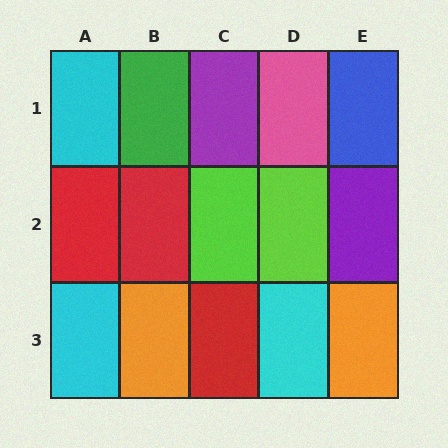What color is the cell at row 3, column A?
Cyan.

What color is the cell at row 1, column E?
Blue.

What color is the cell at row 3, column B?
Orange.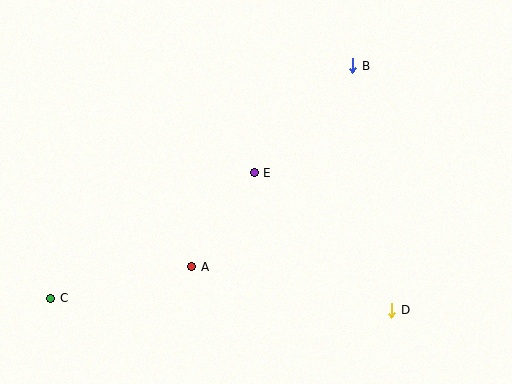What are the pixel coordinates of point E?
Point E is at (254, 173).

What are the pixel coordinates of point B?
Point B is at (353, 66).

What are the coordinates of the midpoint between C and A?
The midpoint between C and A is at (122, 283).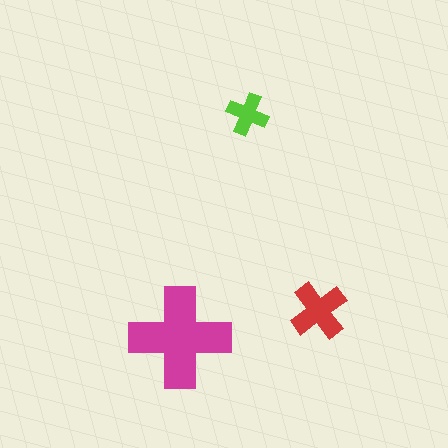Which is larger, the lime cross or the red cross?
The red one.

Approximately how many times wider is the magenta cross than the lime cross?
About 2.5 times wider.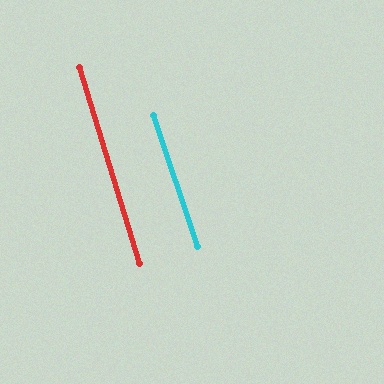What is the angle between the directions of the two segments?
Approximately 1 degree.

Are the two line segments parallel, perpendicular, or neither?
Parallel — their directions differ by only 1.5°.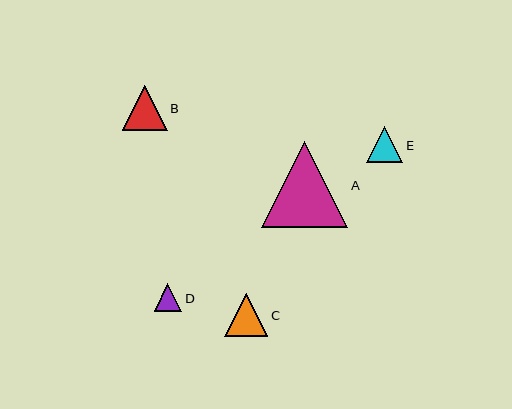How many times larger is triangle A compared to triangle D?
Triangle A is approximately 3.2 times the size of triangle D.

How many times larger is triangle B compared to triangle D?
Triangle B is approximately 1.6 times the size of triangle D.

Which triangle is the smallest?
Triangle D is the smallest with a size of approximately 27 pixels.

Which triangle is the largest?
Triangle A is the largest with a size of approximately 87 pixels.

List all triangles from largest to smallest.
From largest to smallest: A, B, C, E, D.